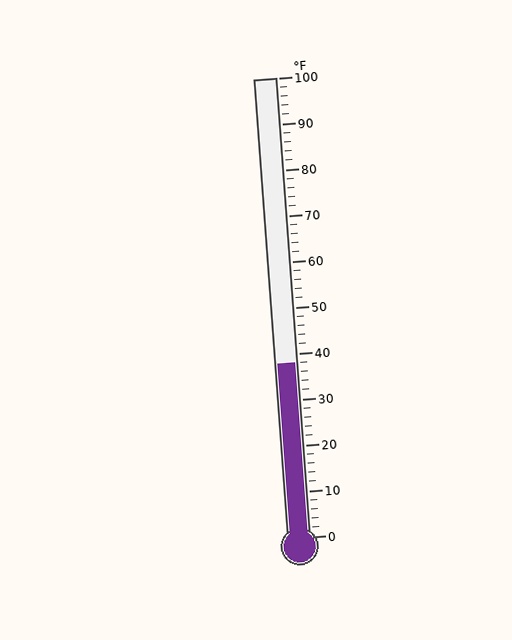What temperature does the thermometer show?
The thermometer shows approximately 38°F.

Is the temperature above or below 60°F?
The temperature is below 60°F.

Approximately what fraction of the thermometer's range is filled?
The thermometer is filled to approximately 40% of its range.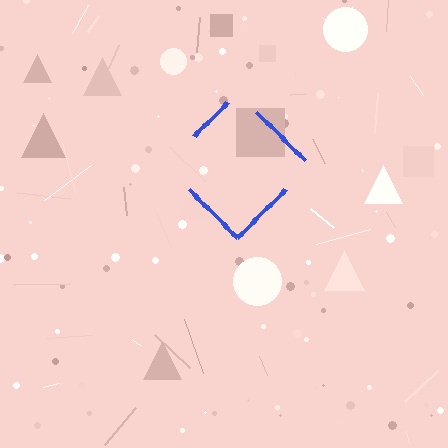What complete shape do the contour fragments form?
The contour fragments form a diamond.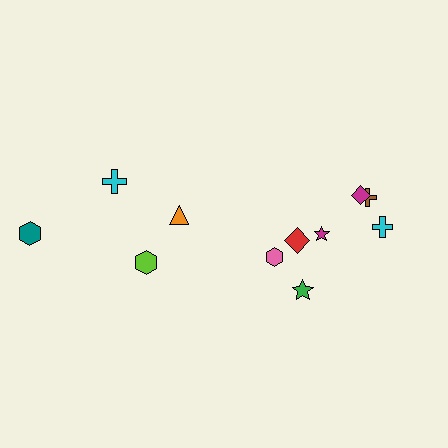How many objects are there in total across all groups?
There are 11 objects.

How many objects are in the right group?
There are 7 objects.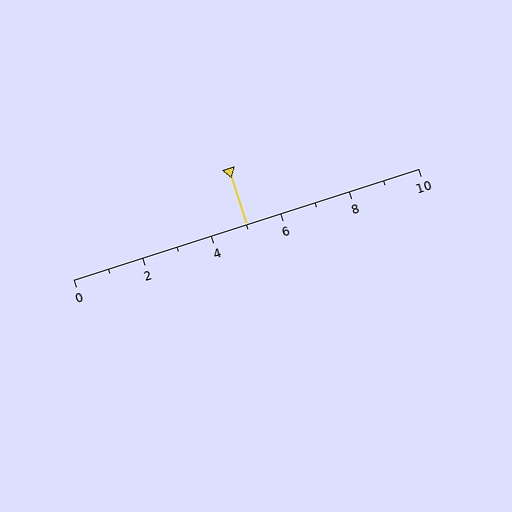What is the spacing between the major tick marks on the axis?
The major ticks are spaced 2 apart.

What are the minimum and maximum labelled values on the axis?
The axis runs from 0 to 10.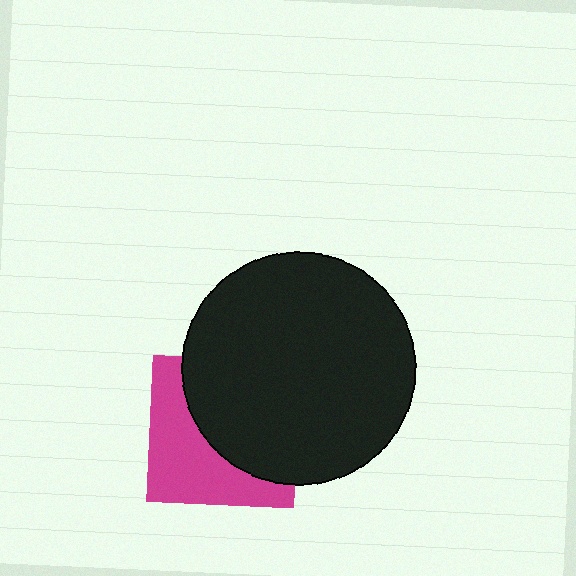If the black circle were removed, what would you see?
You would see the complete magenta square.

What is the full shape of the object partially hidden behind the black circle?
The partially hidden object is a magenta square.